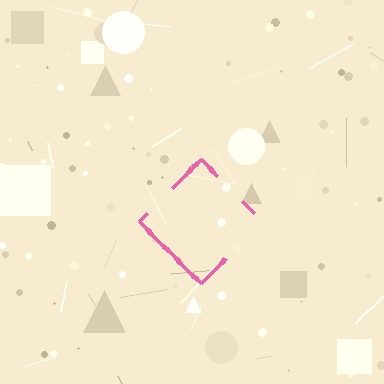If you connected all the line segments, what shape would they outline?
They would outline a diamond.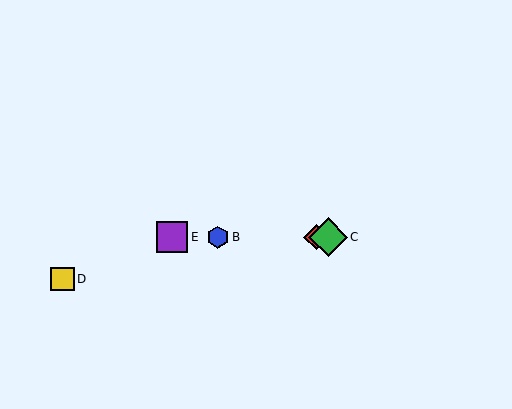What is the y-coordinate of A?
Object A is at y≈237.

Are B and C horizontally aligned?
Yes, both are at y≈237.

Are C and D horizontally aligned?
No, C is at y≈237 and D is at y≈279.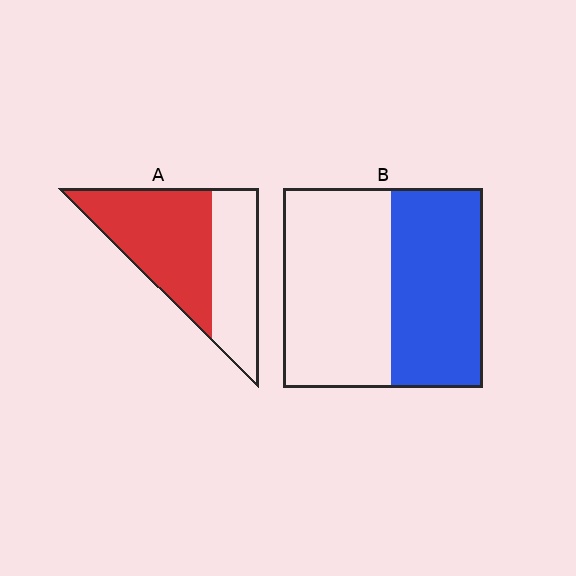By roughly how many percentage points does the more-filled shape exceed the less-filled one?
By roughly 15 percentage points (A over B).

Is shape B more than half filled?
Roughly half.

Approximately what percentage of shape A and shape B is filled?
A is approximately 60% and B is approximately 45%.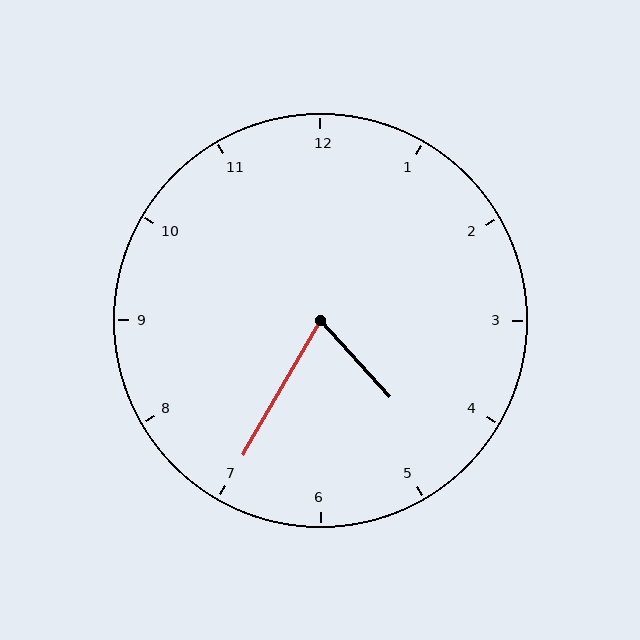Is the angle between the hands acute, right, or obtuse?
It is acute.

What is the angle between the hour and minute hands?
Approximately 72 degrees.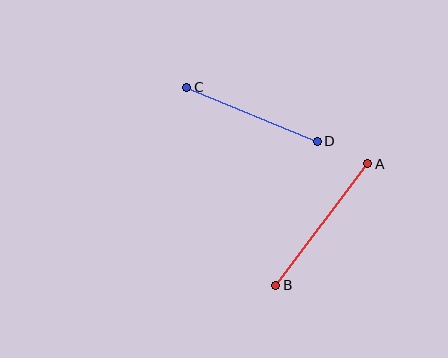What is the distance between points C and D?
The distance is approximately 141 pixels.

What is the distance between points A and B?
The distance is approximately 153 pixels.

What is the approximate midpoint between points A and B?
The midpoint is at approximately (322, 225) pixels.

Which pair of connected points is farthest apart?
Points A and B are farthest apart.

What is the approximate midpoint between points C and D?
The midpoint is at approximately (252, 114) pixels.